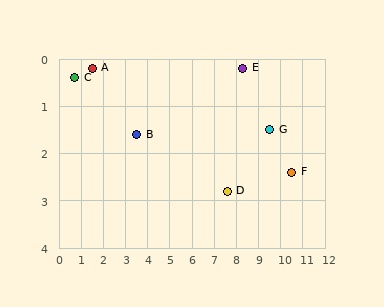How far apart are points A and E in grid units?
Points A and E are about 6.8 grid units apart.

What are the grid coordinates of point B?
Point B is at approximately (3.5, 1.6).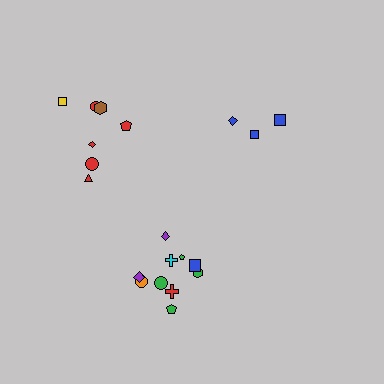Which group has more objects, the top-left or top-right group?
The top-left group.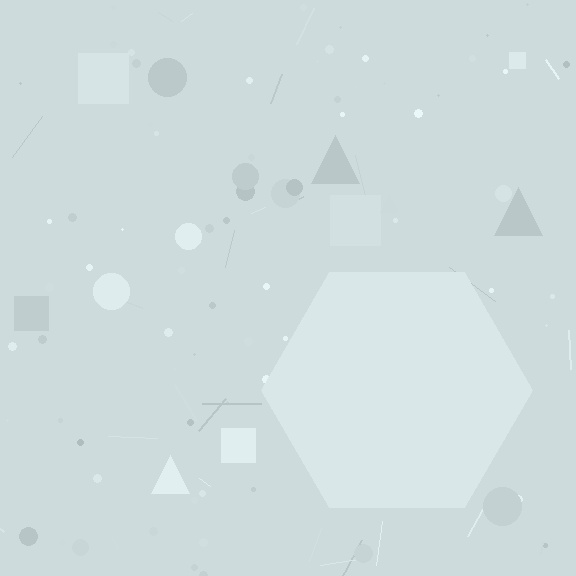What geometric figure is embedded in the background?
A hexagon is embedded in the background.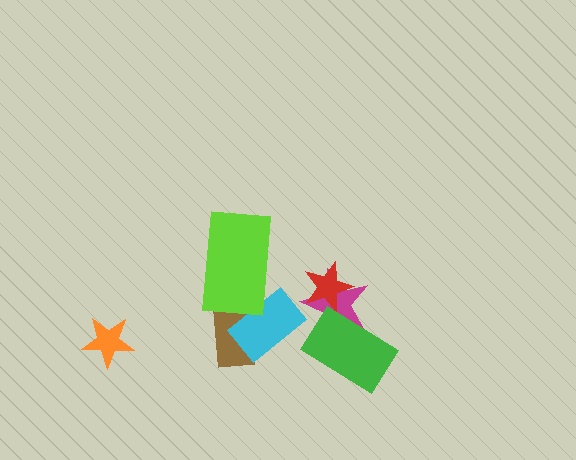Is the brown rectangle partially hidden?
Yes, it is partially covered by another shape.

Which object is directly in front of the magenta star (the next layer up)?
The red star is directly in front of the magenta star.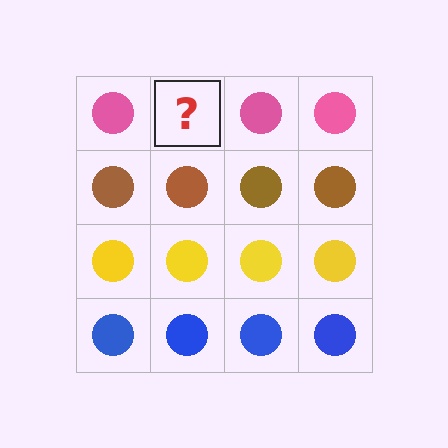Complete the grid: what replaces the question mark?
The question mark should be replaced with a pink circle.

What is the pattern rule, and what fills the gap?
The rule is that each row has a consistent color. The gap should be filled with a pink circle.